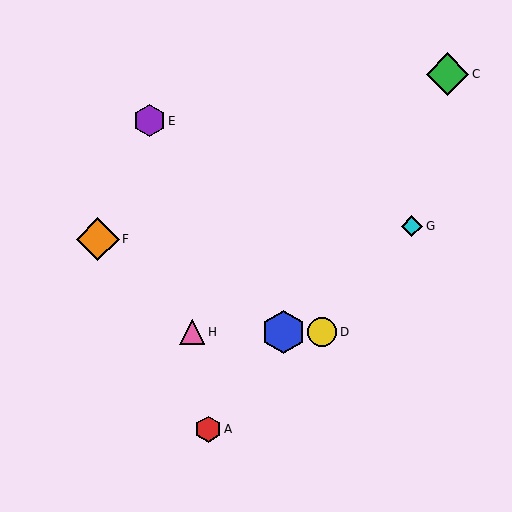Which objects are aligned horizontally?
Objects B, D, H are aligned horizontally.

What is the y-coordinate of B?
Object B is at y≈332.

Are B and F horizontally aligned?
No, B is at y≈332 and F is at y≈239.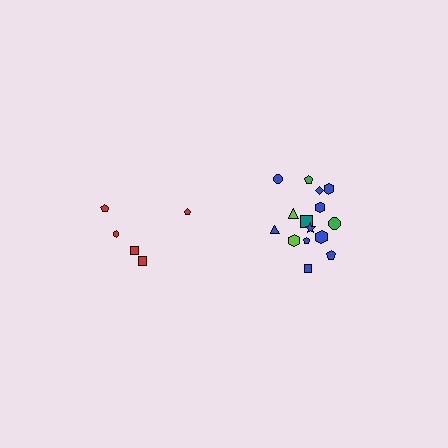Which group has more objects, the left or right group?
The right group.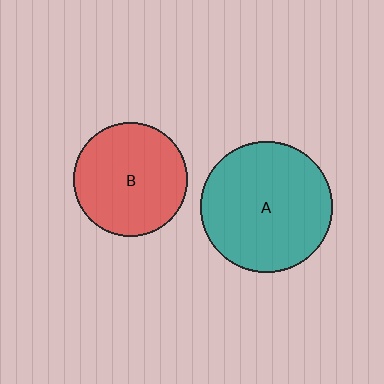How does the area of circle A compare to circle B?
Approximately 1.3 times.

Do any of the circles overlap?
No, none of the circles overlap.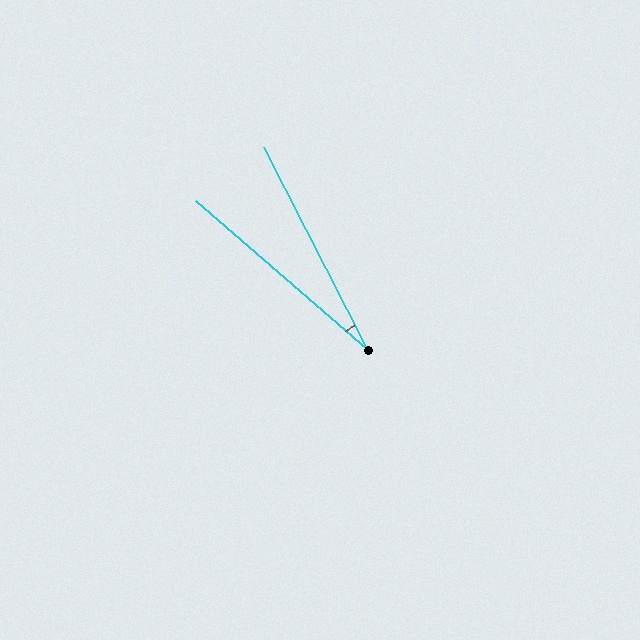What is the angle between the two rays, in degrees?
Approximately 22 degrees.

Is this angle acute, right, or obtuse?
It is acute.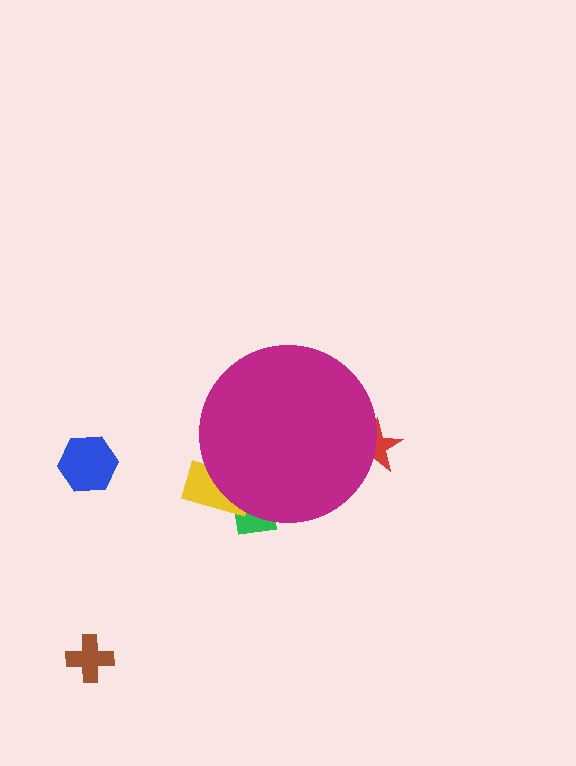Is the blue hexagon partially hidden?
No, the blue hexagon is fully visible.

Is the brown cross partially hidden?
No, the brown cross is fully visible.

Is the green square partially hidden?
Yes, the green square is partially hidden behind the magenta circle.